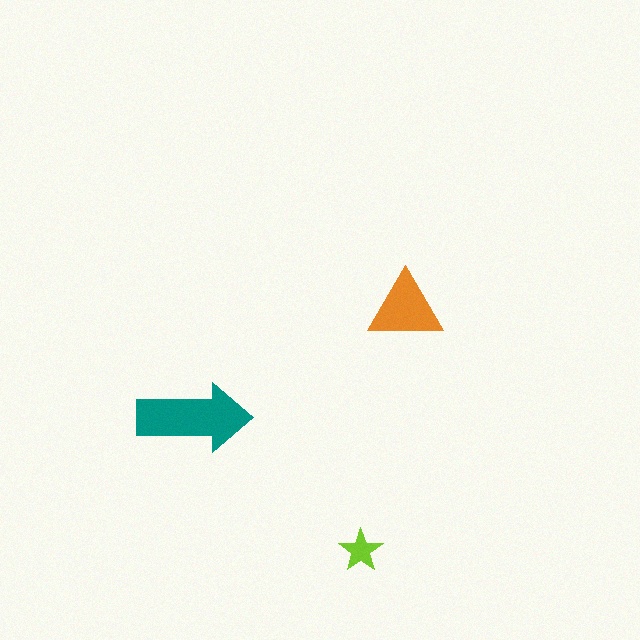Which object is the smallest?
The lime star.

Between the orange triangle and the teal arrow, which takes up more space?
The teal arrow.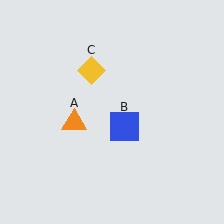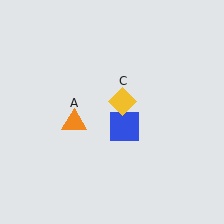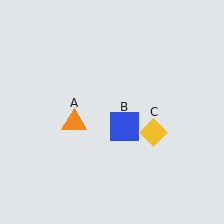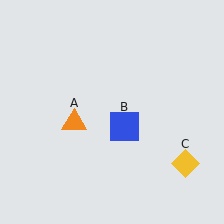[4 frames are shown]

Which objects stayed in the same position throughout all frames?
Orange triangle (object A) and blue square (object B) remained stationary.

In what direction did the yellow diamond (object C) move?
The yellow diamond (object C) moved down and to the right.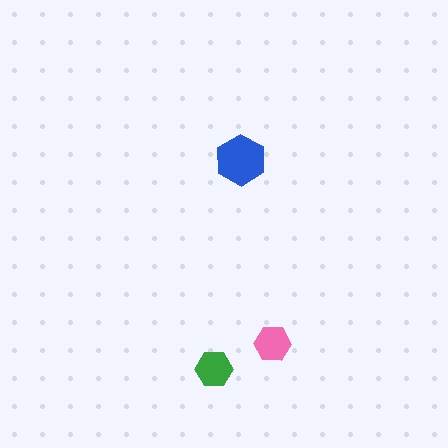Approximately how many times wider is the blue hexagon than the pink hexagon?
About 1.5 times wider.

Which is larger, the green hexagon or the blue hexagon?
The blue one.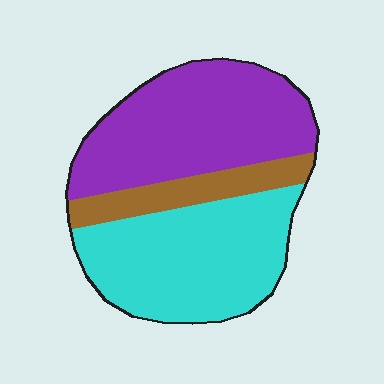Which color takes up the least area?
Brown, at roughly 15%.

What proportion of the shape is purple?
Purple covers 44% of the shape.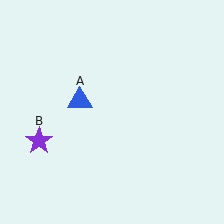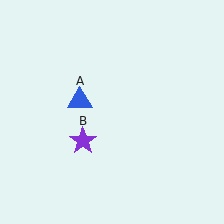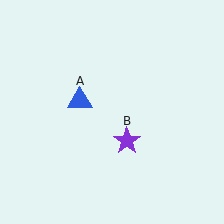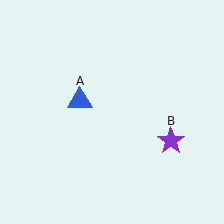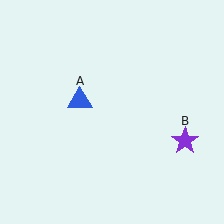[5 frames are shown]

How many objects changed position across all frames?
1 object changed position: purple star (object B).